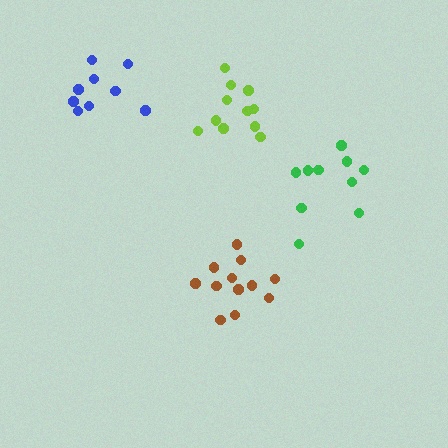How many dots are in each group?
Group 1: 10 dots, Group 2: 12 dots, Group 3: 11 dots, Group 4: 9 dots (42 total).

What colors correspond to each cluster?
The clusters are colored: green, brown, lime, blue.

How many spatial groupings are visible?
There are 4 spatial groupings.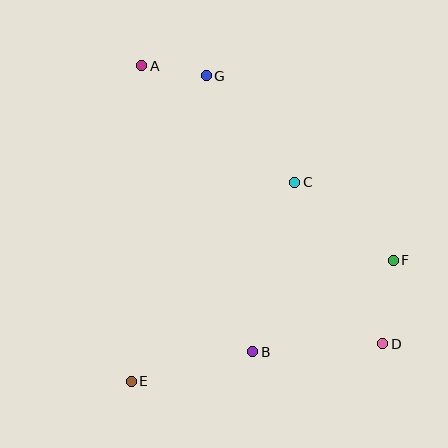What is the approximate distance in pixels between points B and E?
The distance between B and E is approximately 125 pixels.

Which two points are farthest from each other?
Points A and D are farthest from each other.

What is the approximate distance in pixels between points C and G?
The distance between C and G is approximately 139 pixels.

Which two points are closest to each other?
Points A and G are closest to each other.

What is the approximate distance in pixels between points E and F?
The distance between E and F is approximately 288 pixels.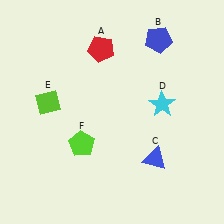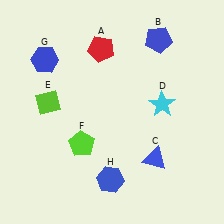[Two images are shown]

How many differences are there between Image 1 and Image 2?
There are 2 differences between the two images.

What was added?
A blue hexagon (G), a blue hexagon (H) were added in Image 2.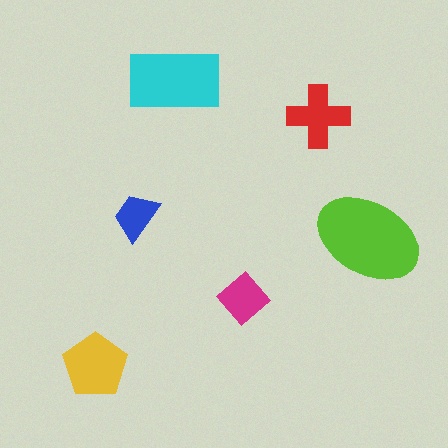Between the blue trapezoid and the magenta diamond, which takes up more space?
The magenta diamond.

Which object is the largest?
The lime ellipse.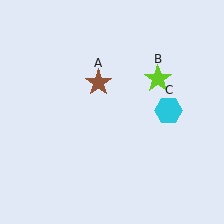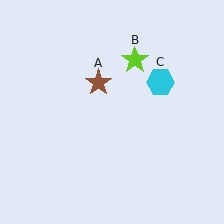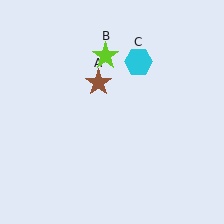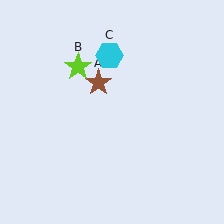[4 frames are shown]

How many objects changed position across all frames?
2 objects changed position: lime star (object B), cyan hexagon (object C).